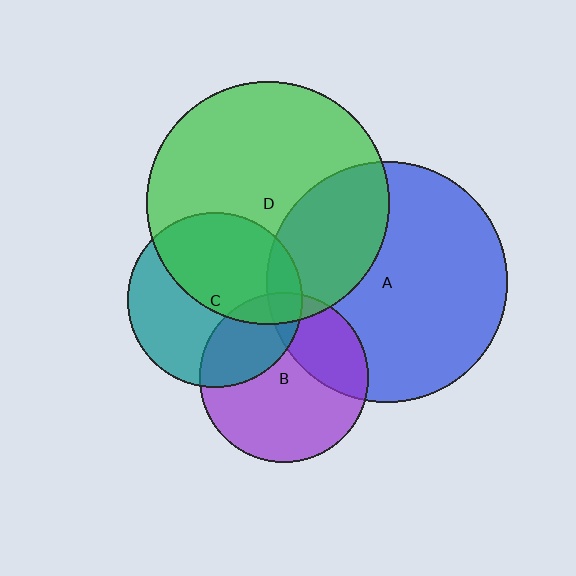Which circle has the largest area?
Circle D (green).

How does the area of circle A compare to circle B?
Approximately 2.0 times.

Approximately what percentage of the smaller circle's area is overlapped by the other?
Approximately 10%.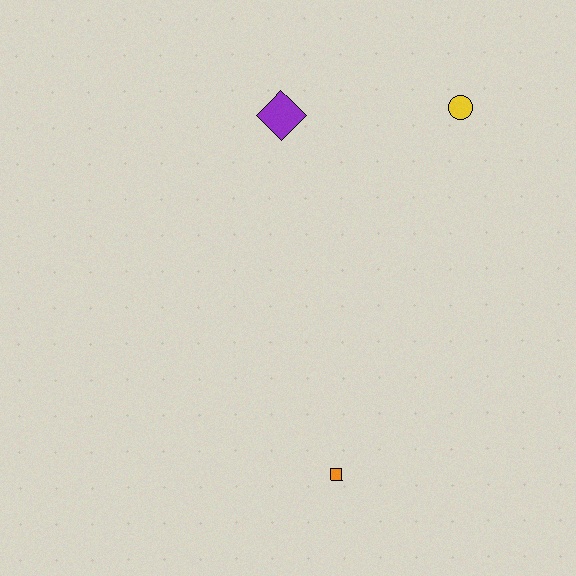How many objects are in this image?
There are 3 objects.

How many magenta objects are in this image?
There are no magenta objects.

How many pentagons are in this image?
There are no pentagons.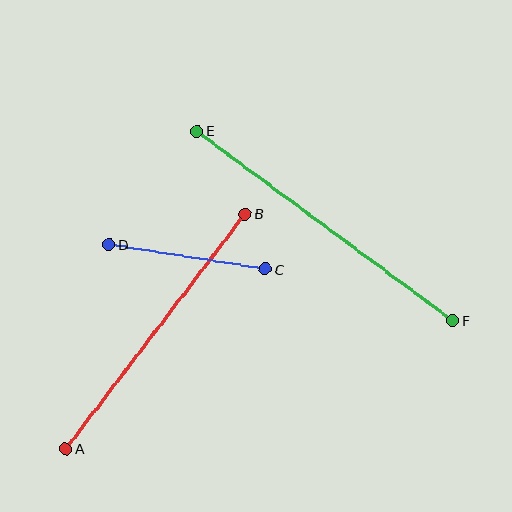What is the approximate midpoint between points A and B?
The midpoint is at approximately (156, 331) pixels.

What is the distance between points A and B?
The distance is approximately 295 pixels.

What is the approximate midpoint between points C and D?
The midpoint is at approximately (187, 257) pixels.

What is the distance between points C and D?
The distance is approximately 158 pixels.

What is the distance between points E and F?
The distance is approximately 318 pixels.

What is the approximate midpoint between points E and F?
The midpoint is at approximately (325, 226) pixels.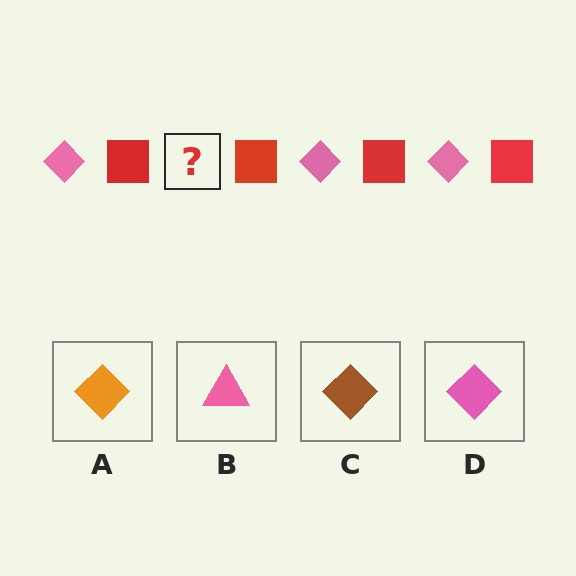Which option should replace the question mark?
Option D.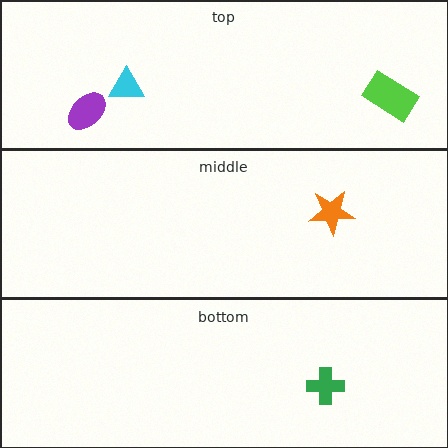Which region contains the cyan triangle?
The top region.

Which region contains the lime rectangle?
The top region.